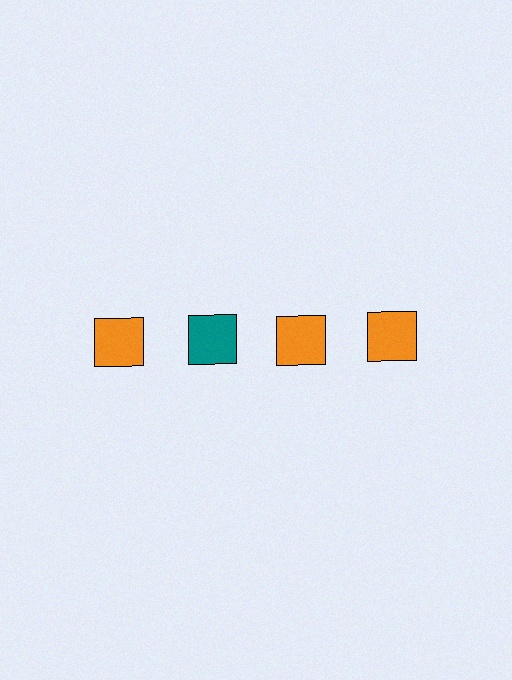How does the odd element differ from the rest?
It has a different color: teal instead of orange.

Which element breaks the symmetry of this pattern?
The teal square in the top row, second from left column breaks the symmetry. All other shapes are orange squares.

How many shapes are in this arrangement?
There are 4 shapes arranged in a grid pattern.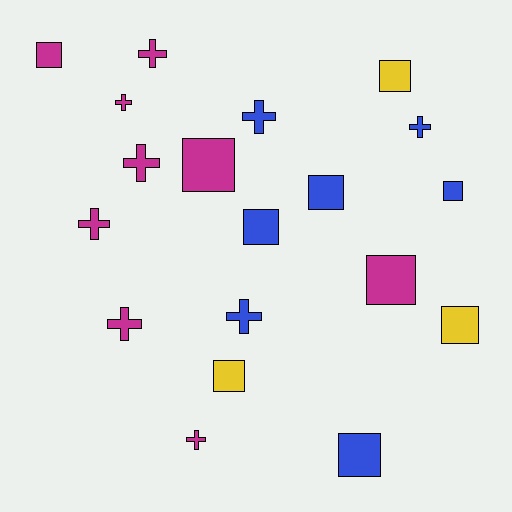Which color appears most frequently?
Magenta, with 9 objects.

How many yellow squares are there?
There are 3 yellow squares.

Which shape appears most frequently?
Square, with 10 objects.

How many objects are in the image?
There are 19 objects.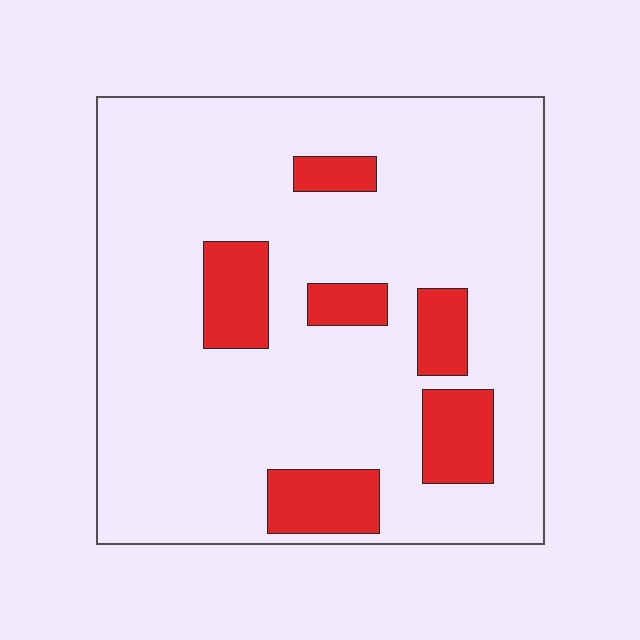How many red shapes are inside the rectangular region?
6.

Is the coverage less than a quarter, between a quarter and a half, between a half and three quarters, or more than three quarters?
Less than a quarter.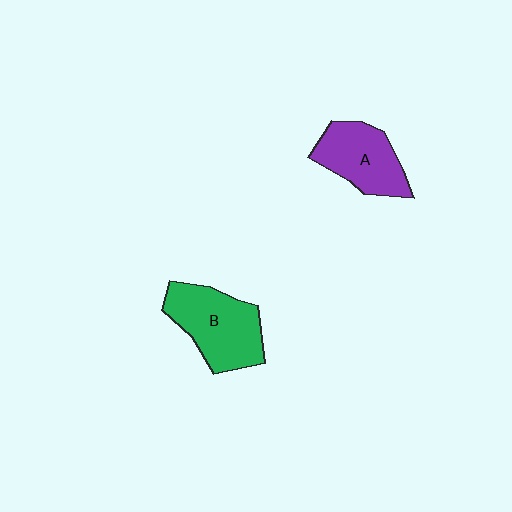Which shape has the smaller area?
Shape A (purple).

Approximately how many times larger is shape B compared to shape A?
Approximately 1.2 times.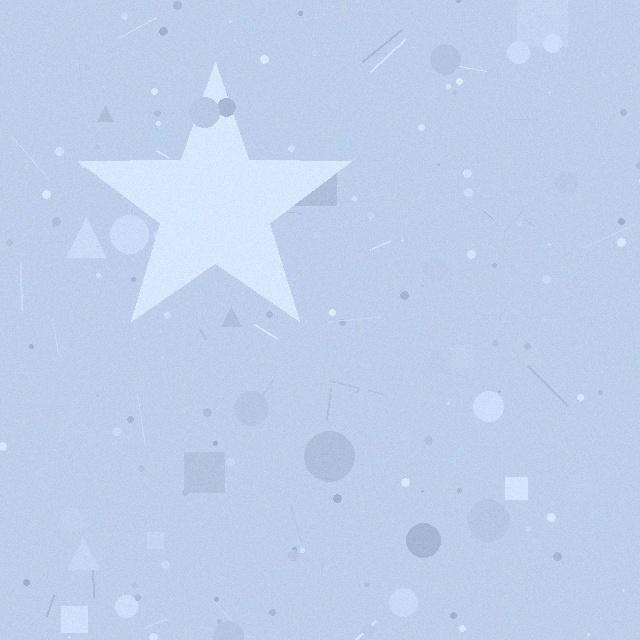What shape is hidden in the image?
A star is hidden in the image.